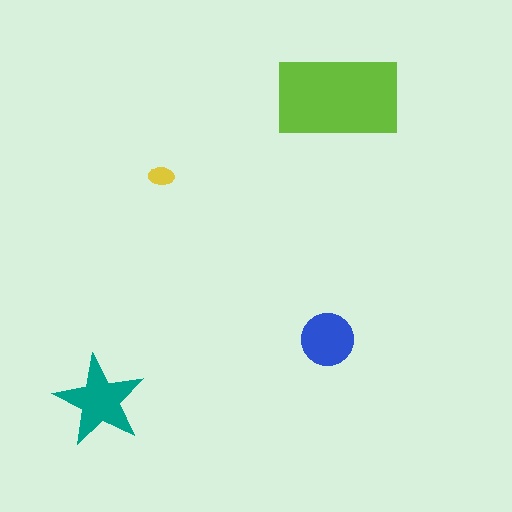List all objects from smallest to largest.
The yellow ellipse, the blue circle, the teal star, the lime rectangle.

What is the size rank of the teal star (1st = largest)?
2nd.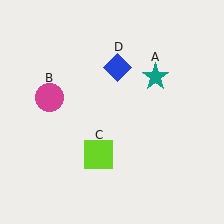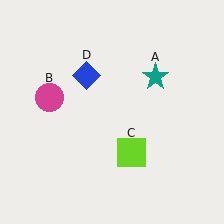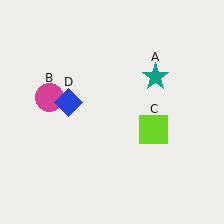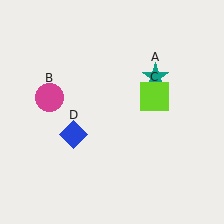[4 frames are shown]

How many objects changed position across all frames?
2 objects changed position: lime square (object C), blue diamond (object D).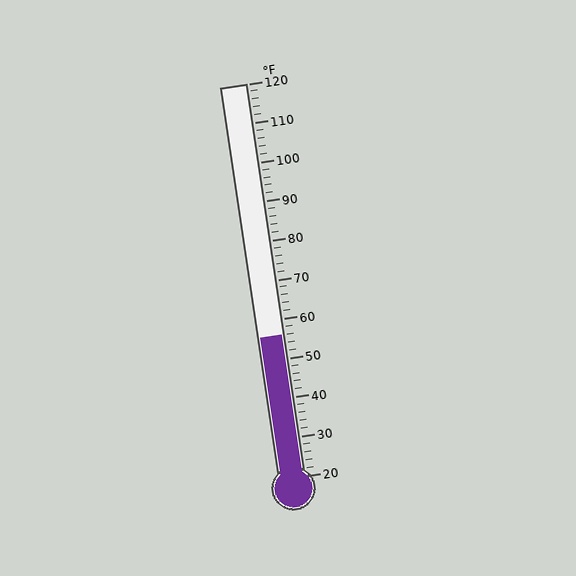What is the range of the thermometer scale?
The thermometer scale ranges from 20°F to 120°F.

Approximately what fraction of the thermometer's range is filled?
The thermometer is filled to approximately 35% of its range.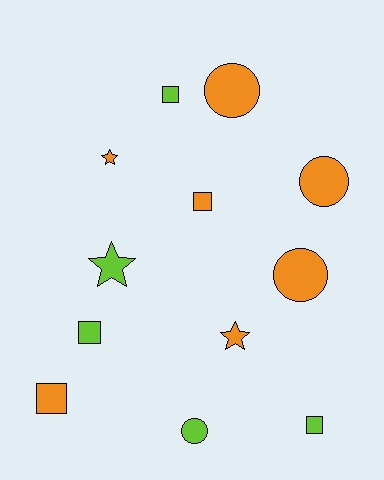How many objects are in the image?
There are 12 objects.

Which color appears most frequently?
Orange, with 7 objects.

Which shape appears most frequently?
Square, with 5 objects.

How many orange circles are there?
There are 3 orange circles.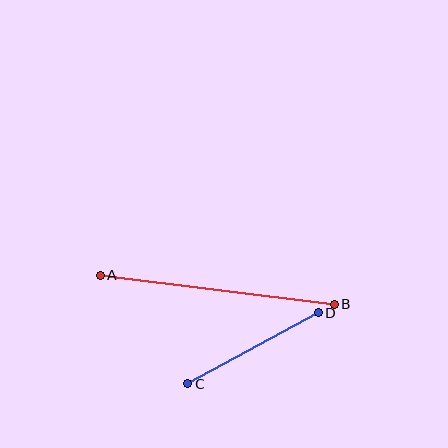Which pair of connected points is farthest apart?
Points A and B are farthest apart.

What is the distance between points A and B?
The distance is approximately 236 pixels.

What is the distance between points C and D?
The distance is approximately 149 pixels.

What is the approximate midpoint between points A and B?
The midpoint is at approximately (217, 290) pixels.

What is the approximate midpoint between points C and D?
The midpoint is at approximately (253, 348) pixels.